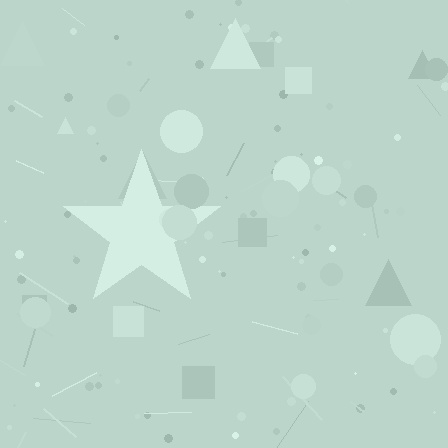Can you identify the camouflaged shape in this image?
The camouflaged shape is a star.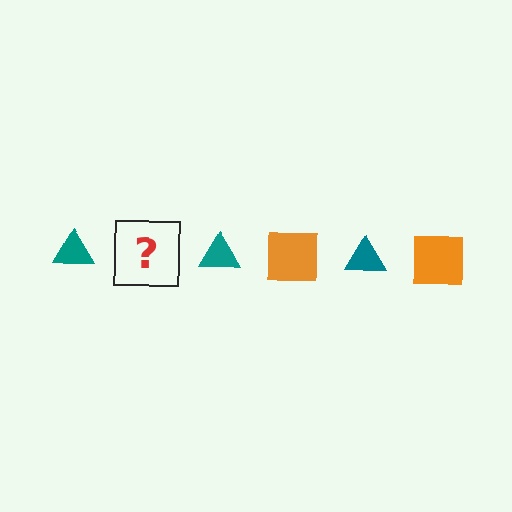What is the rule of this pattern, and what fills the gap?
The rule is that the pattern alternates between teal triangle and orange square. The gap should be filled with an orange square.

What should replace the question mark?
The question mark should be replaced with an orange square.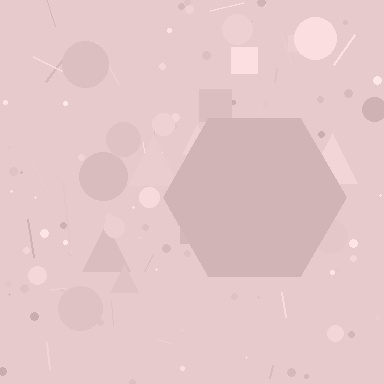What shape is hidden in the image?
A hexagon is hidden in the image.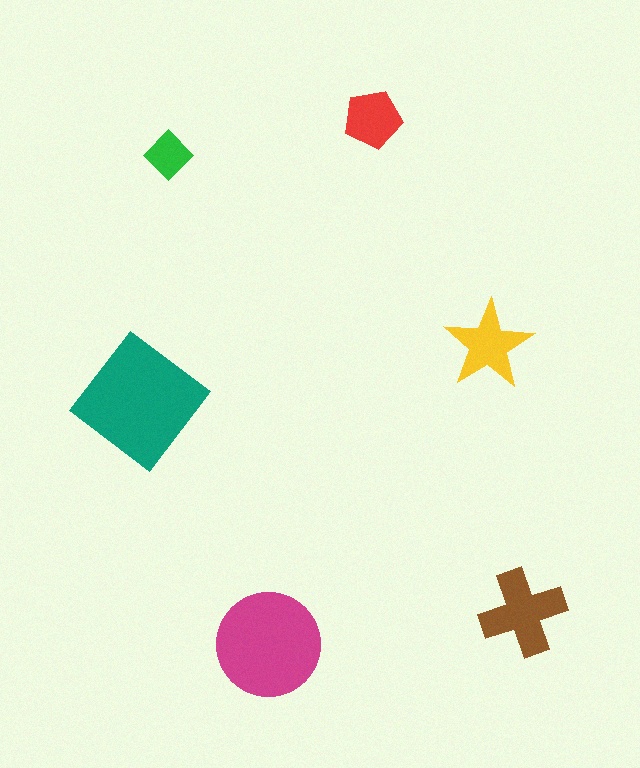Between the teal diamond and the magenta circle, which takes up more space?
The teal diamond.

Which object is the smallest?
The green diamond.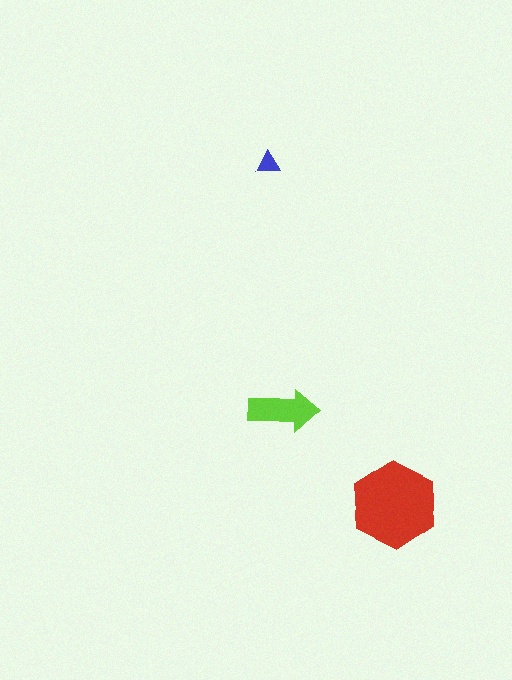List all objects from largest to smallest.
The red hexagon, the lime arrow, the blue triangle.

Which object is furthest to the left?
The blue triangle is leftmost.